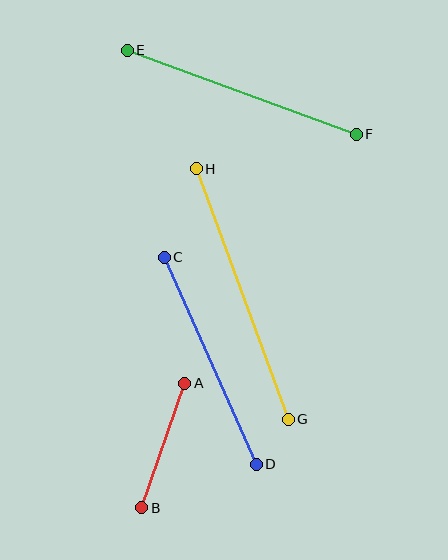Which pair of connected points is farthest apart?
Points G and H are farthest apart.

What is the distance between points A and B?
The distance is approximately 132 pixels.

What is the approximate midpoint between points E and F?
The midpoint is at approximately (242, 92) pixels.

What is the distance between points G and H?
The distance is approximately 267 pixels.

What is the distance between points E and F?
The distance is approximately 244 pixels.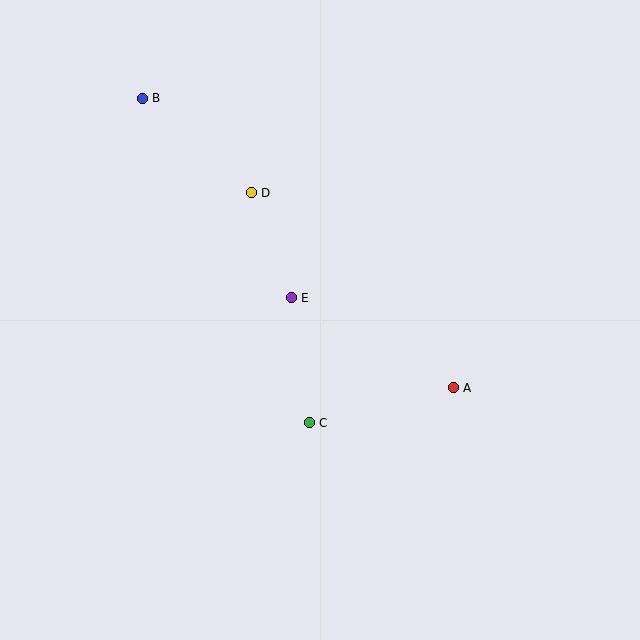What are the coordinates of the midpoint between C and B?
The midpoint between C and B is at (226, 260).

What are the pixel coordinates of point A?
Point A is at (453, 388).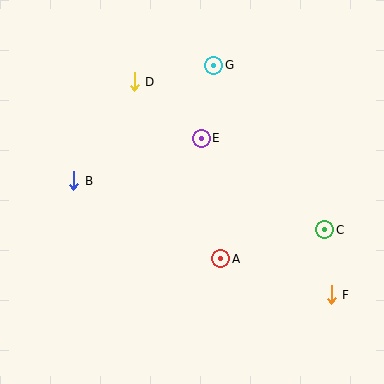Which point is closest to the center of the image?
Point E at (201, 138) is closest to the center.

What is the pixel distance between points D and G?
The distance between D and G is 82 pixels.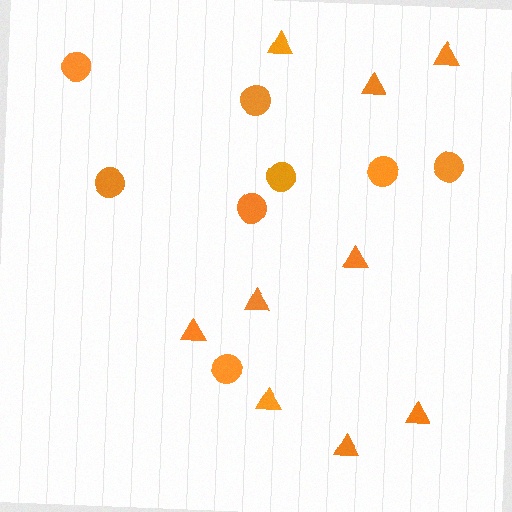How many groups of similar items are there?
There are 2 groups: one group of circles (8) and one group of triangles (9).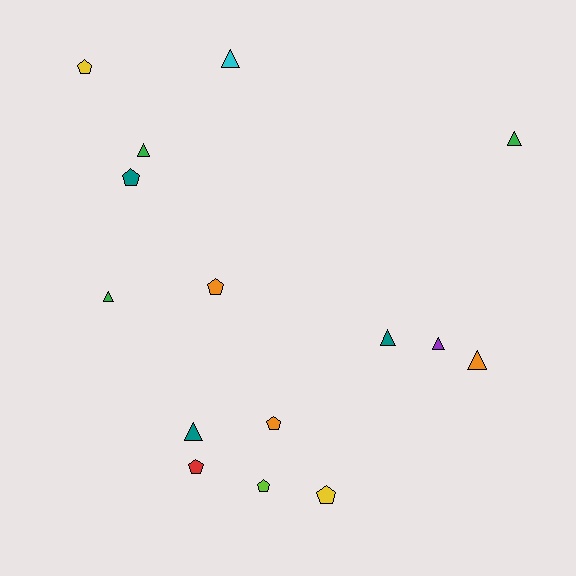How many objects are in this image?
There are 15 objects.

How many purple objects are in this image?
There is 1 purple object.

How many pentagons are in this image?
There are 7 pentagons.